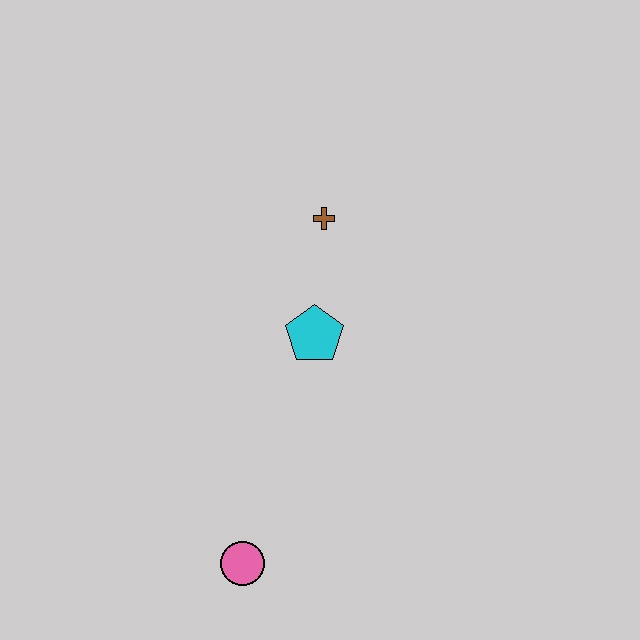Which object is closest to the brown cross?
The cyan pentagon is closest to the brown cross.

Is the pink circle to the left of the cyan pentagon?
Yes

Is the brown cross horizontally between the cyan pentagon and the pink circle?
No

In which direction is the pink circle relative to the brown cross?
The pink circle is below the brown cross.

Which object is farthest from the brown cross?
The pink circle is farthest from the brown cross.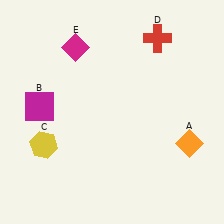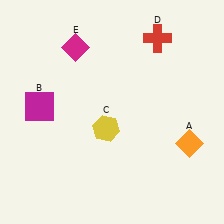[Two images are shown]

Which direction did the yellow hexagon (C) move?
The yellow hexagon (C) moved right.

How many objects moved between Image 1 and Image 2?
1 object moved between the two images.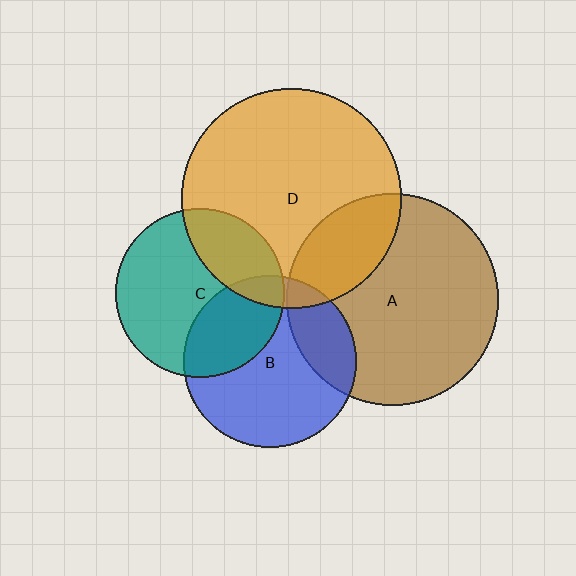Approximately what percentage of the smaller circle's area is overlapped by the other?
Approximately 20%.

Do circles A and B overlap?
Yes.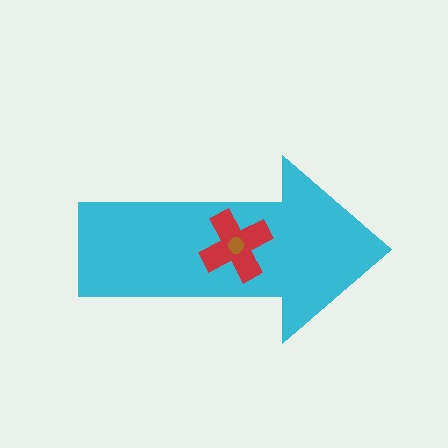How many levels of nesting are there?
3.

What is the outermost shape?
The cyan arrow.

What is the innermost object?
The brown circle.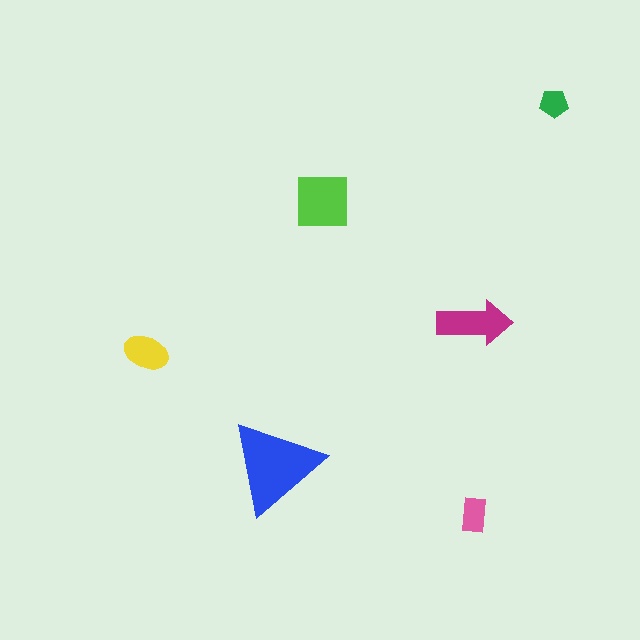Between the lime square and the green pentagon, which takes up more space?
The lime square.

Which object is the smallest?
The green pentagon.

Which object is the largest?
The blue triangle.